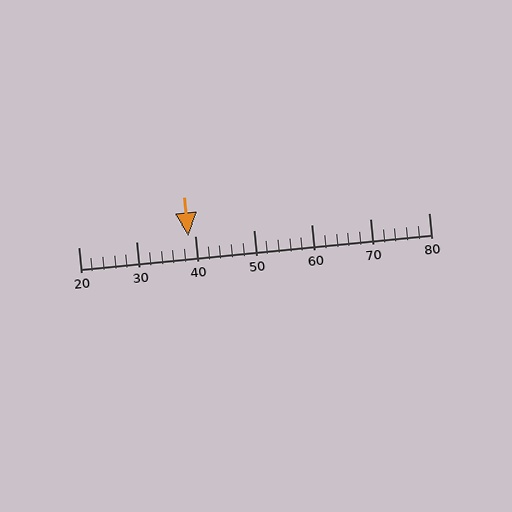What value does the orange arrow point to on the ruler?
The orange arrow points to approximately 39.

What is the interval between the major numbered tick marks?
The major tick marks are spaced 10 units apart.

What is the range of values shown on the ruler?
The ruler shows values from 20 to 80.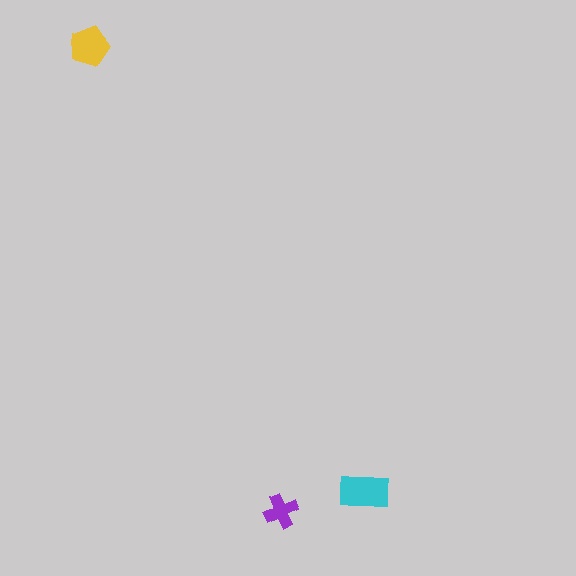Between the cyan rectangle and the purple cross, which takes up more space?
The cyan rectangle.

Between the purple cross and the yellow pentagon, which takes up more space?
The yellow pentagon.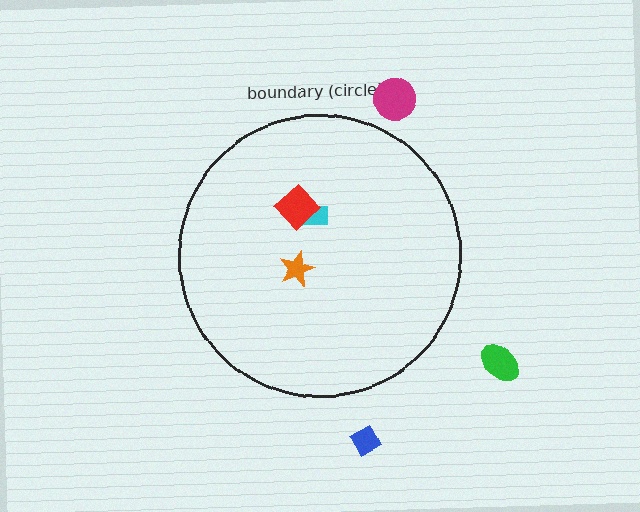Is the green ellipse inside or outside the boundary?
Outside.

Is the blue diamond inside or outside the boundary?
Outside.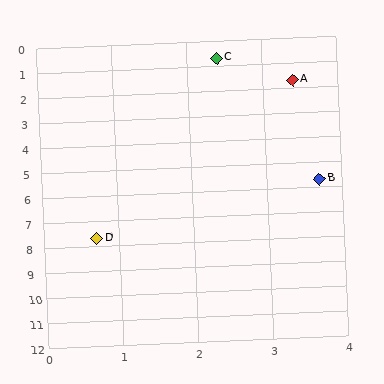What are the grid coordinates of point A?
Point A is at approximately (3.4, 1.7).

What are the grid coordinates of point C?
Point C is at approximately (2.4, 0.7).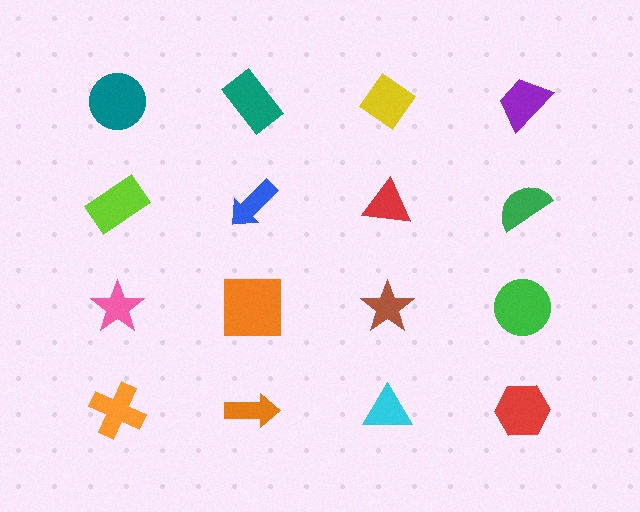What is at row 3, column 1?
A pink star.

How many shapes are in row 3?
4 shapes.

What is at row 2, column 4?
A green semicircle.